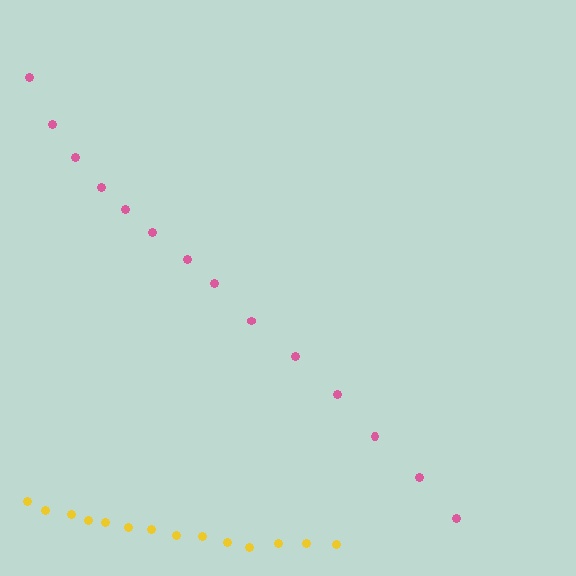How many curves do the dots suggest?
There are 2 distinct paths.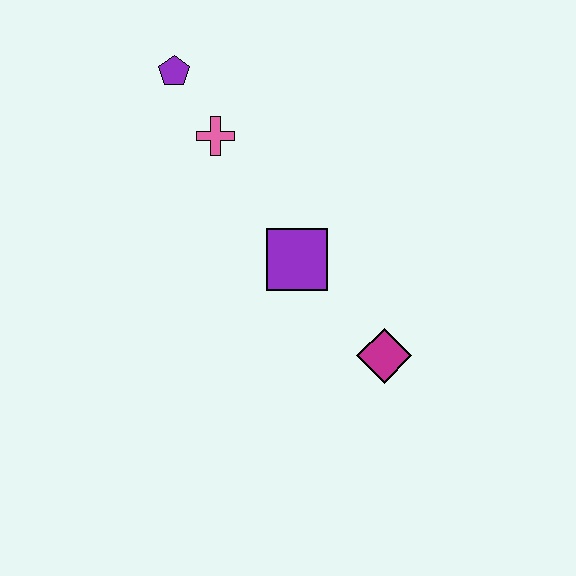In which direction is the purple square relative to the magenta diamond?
The purple square is above the magenta diamond.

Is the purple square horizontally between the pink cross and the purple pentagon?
No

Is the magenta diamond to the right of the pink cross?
Yes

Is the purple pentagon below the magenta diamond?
No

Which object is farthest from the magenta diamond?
The purple pentagon is farthest from the magenta diamond.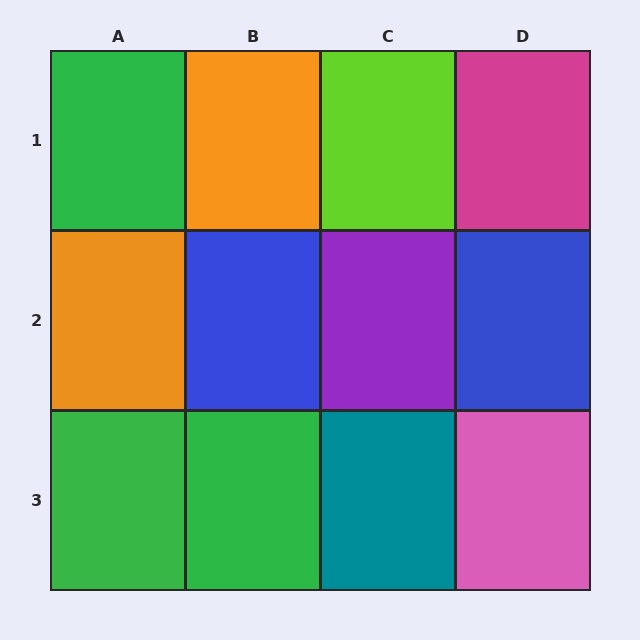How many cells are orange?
2 cells are orange.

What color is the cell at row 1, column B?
Orange.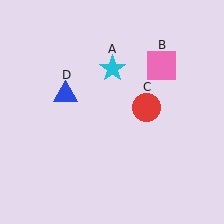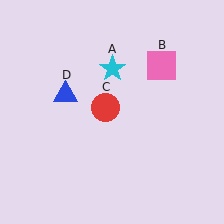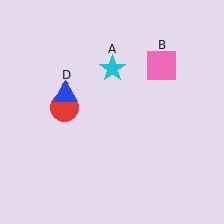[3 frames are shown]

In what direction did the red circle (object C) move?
The red circle (object C) moved left.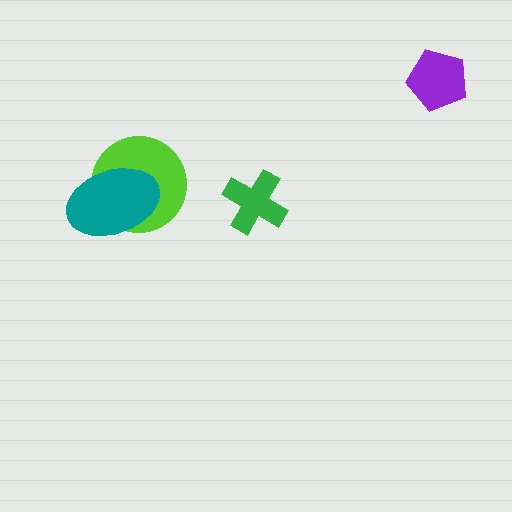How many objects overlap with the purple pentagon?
0 objects overlap with the purple pentagon.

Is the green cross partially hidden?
No, no other shape covers it.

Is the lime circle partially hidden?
Yes, it is partially covered by another shape.